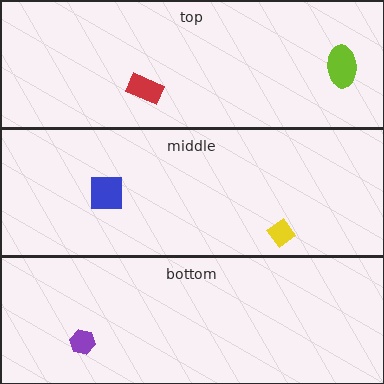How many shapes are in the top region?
2.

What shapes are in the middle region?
The yellow diamond, the blue square.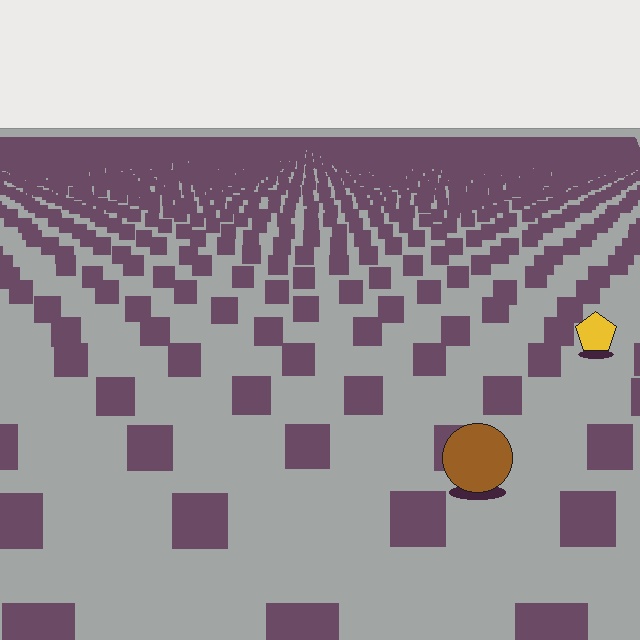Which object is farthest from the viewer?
The yellow pentagon is farthest from the viewer. It appears smaller and the ground texture around it is denser.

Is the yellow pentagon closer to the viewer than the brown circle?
No. The brown circle is closer — you can tell from the texture gradient: the ground texture is coarser near it.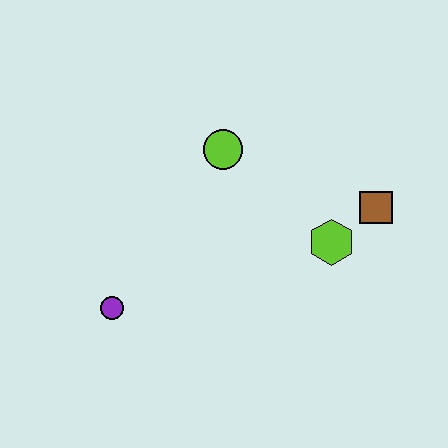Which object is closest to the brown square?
The lime hexagon is closest to the brown square.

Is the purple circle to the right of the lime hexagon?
No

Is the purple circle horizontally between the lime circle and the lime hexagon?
No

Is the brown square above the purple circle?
Yes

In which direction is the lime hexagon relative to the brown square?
The lime hexagon is to the left of the brown square.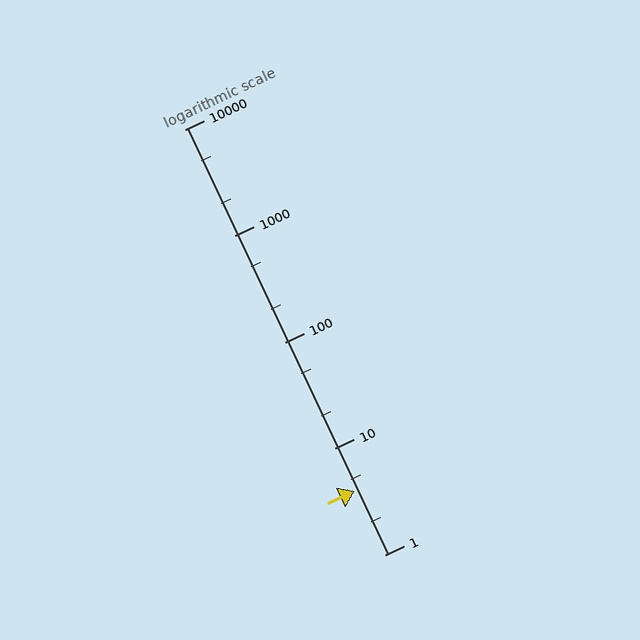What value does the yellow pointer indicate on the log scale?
The pointer indicates approximately 4.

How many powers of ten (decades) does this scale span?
The scale spans 4 decades, from 1 to 10000.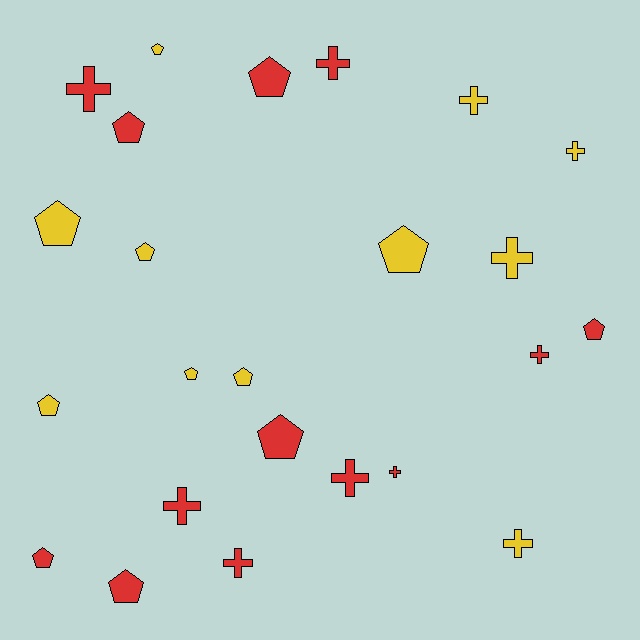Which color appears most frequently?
Red, with 13 objects.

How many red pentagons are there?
There are 6 red pentagons.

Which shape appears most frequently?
Pentagon, with 13 objects.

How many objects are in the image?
There are 24 objects.